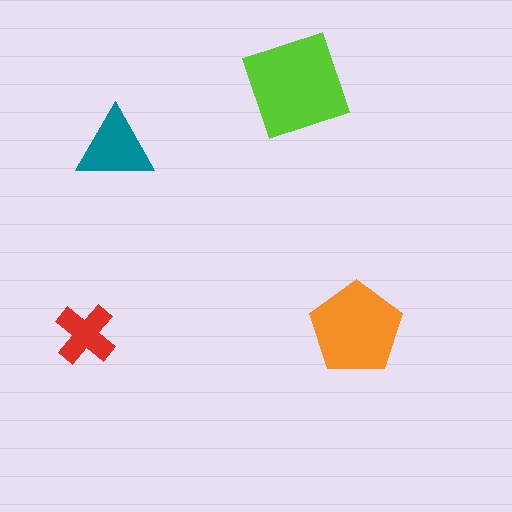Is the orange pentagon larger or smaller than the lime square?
Smaller.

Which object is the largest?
The lime square.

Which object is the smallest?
The red cross.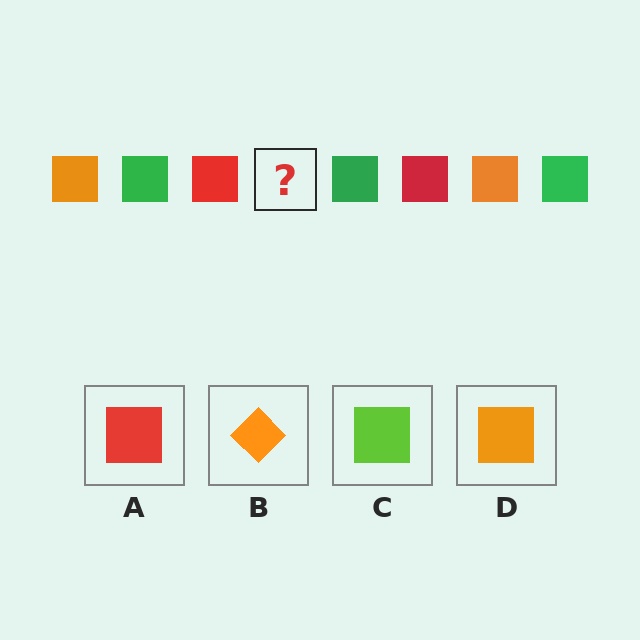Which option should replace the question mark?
Option D.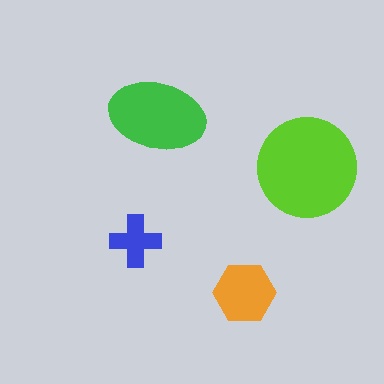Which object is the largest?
The lime circle.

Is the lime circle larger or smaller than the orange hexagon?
Larger.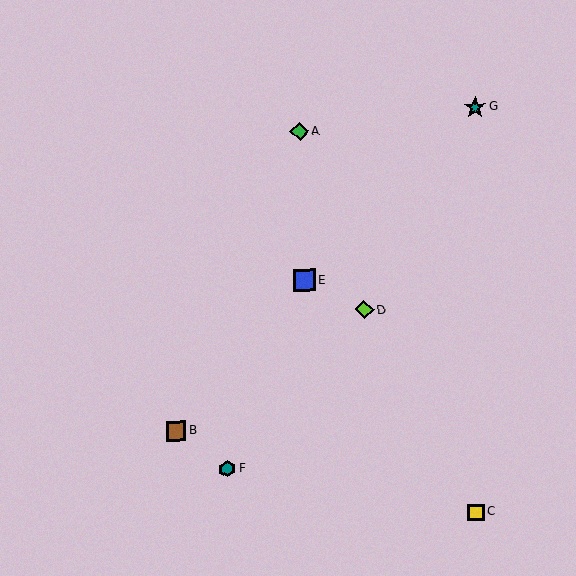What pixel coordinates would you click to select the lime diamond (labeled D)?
Click at (364, 310) to select the lime diamond D.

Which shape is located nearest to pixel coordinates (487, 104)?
The teal star (labeled G) at (475, 107) is nearest to that location.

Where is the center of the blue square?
The center of the blue square is at (304, 280).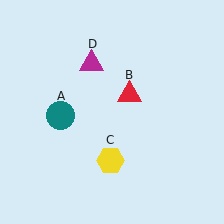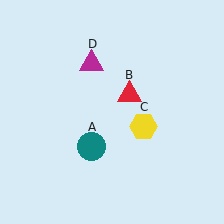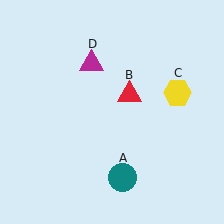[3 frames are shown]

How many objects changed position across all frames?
2 objects changed position: teal circle (object A), yellow hexagon (object C).